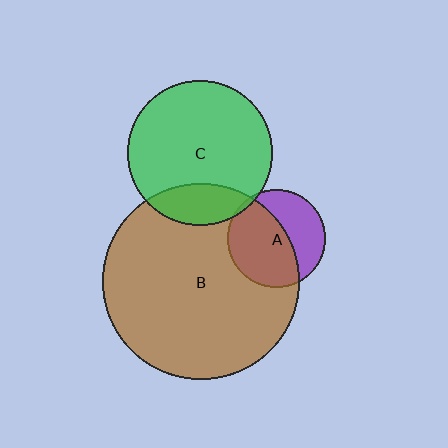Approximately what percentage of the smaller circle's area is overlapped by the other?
Approximately 60%.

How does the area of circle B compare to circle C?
Approximately 1.8 times.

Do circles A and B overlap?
Yes.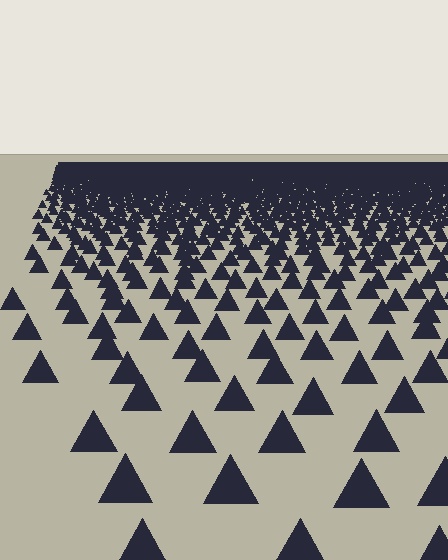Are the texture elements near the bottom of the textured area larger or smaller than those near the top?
Larger. Near the bottom, elements are closer to the viewer and appear at a bigger on-screen size.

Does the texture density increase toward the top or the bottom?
Density increases toward the top.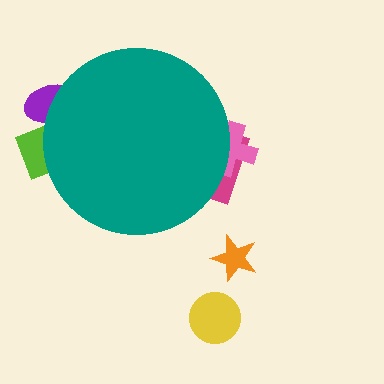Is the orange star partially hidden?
No, the orange star is fully visible.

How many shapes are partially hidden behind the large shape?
4 shapes are partially hidden.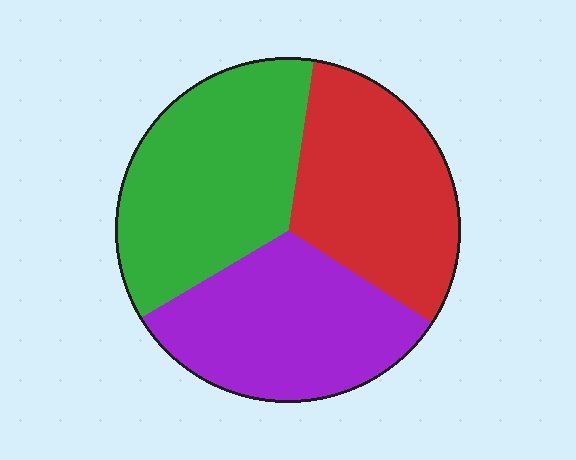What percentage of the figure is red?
Red takes up about one third (1/3) of the figure.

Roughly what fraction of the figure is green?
Green covers around 35% of the figure.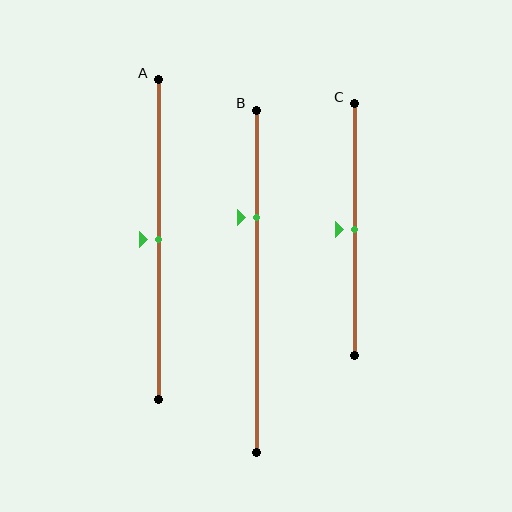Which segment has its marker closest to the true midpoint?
Segment A has its marker closest to the true midpoint.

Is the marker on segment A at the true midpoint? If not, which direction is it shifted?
Yes, the marker on segment A is at the true midpoint.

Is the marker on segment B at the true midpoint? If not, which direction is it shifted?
No, the marker on segment B is shifted upward by about 18% of the segment length.